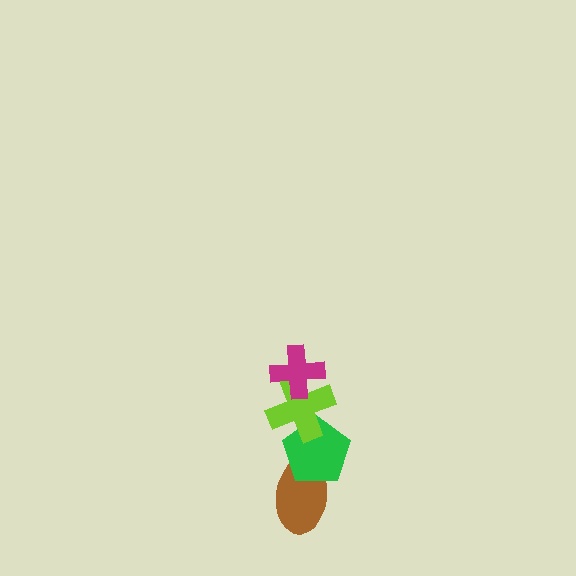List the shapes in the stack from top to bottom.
From top to bottom: the magenta cross, the lime cross, the green pentagon, the brown ellipse.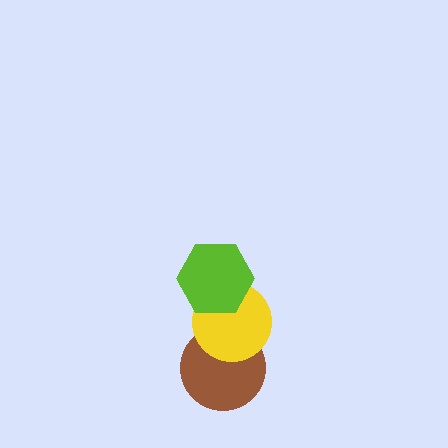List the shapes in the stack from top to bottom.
From top to bottom: the lime hexagon, the yellow circle, the brown circle.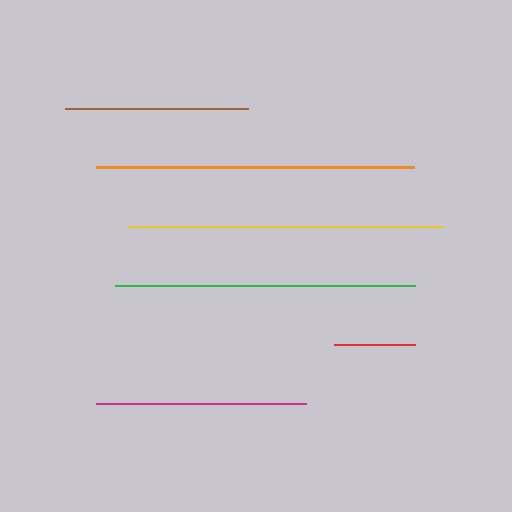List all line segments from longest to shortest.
From longest to shortest: orange, yellow, green, magenta, brown, red.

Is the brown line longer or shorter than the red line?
The brown line is longer than the red line.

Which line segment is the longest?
The orange line is the longest at approximately 318 pixels.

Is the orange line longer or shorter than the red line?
The orange line is longer than the red line.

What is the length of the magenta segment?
The magenta segment is approximately 210 pixels long.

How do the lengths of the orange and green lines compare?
The orange and green lines are approximately the same length.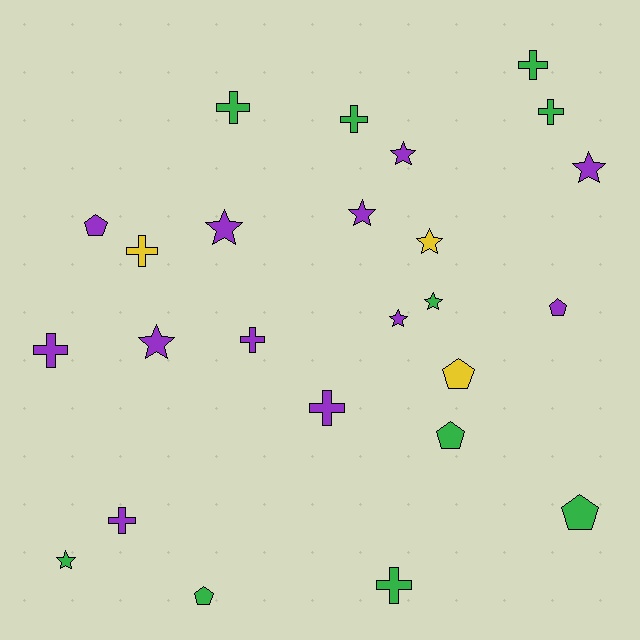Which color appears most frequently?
Purple, with 12 objects.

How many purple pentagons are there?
There are 2 purple pentagons.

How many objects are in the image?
There are 25 objects.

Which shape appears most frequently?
Cross, with 10 objects.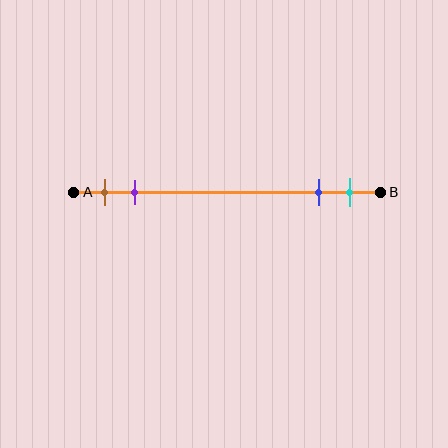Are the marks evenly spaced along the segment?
No, the marks are not evenly spaced.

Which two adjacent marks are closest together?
The blue and cyan marks are the closest adjacent pair.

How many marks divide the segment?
There are 4 marks dividing the segment.